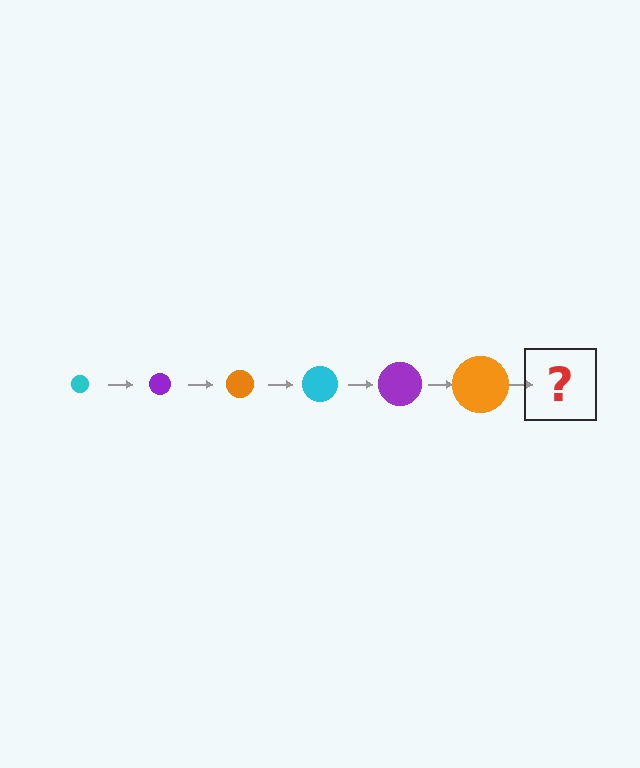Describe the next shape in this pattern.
It should be a cyan circle, larger than the previous one.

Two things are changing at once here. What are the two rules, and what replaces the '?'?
The two rules are that the circle grows larger each step and the color cycles through cyan, purple, and orange. The '?' should be a cyan circle, larger than the previous one.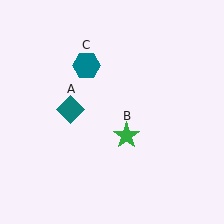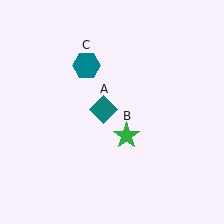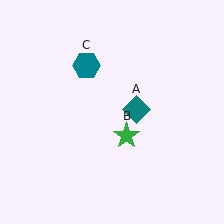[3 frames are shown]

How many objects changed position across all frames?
1 object changed position: teal diamond (object A).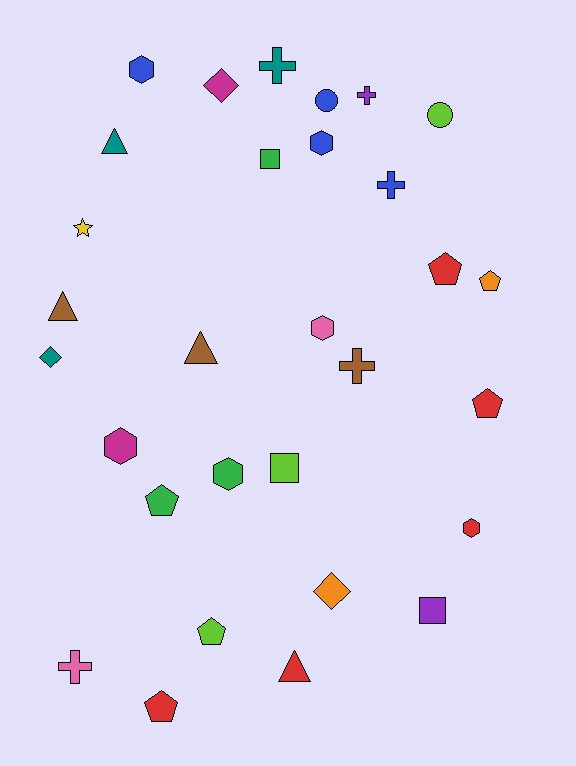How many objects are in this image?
There are 30 objects.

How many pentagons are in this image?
There are 6 pentagons.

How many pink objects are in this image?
There are 2 pink objects.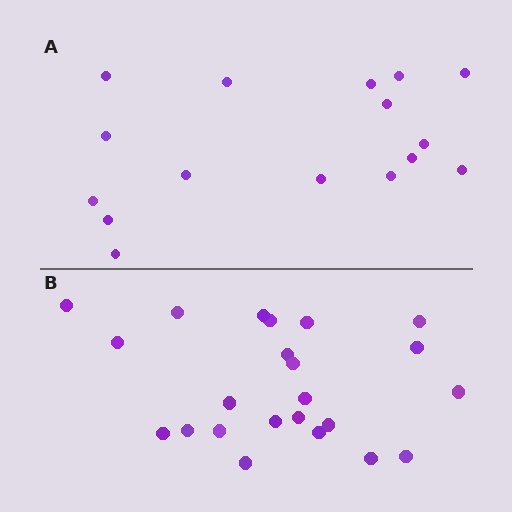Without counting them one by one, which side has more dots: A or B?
Region B (the bottom region) has more dots.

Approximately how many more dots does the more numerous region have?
Region B has roughly 8 or so more dots than region A.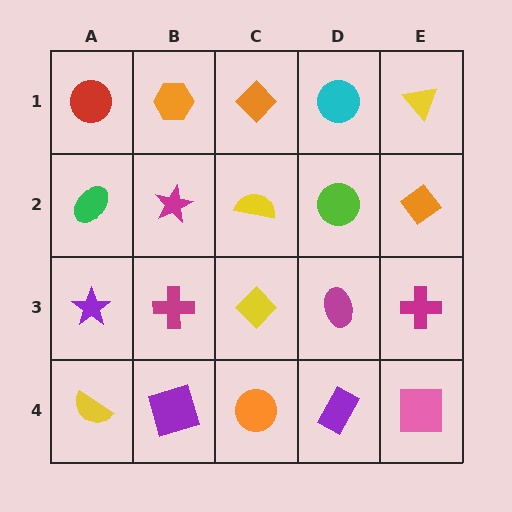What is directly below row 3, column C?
An orange circle.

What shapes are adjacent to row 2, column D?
A cyan circle (row 1, column D), a magenta ellipse (row 3, column D), a yellow semicircle (row 2, column C), an orange diamond (row 2, column E).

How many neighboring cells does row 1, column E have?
2.